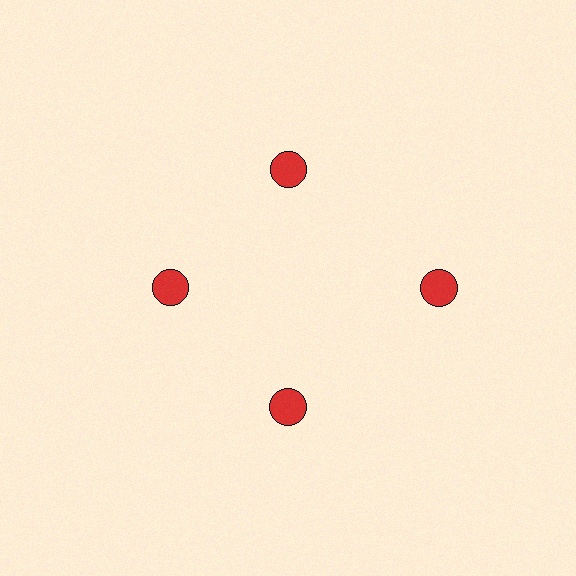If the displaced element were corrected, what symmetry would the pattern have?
It would have 4-fold rotational symmetry — the pattern would map onto itself every 90 degrees.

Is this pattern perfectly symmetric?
No. The 4 red circles are arranged in a ring, but one element near the 3 o'clock position is pushed outward from the center, breaking the 4-fold rotational symmetry.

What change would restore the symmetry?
The symmetry would be restored by moving it inward, back onto the ring so that all 4 circles sit at equal angles and equal distance from the center.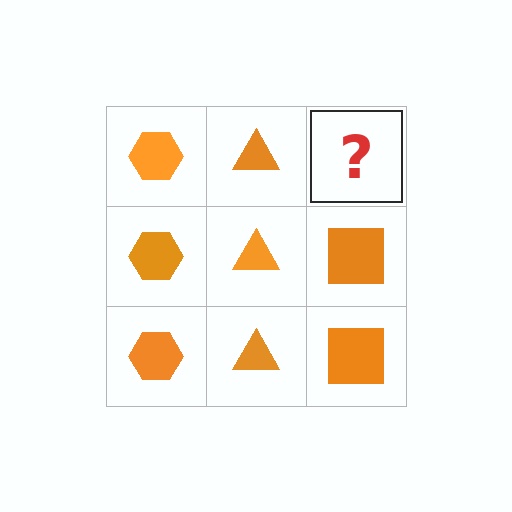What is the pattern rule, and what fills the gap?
The rule is that each column has a consistent shape. The gap should be filled with an orange square.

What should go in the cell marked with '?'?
The missing cell should contain an orange square.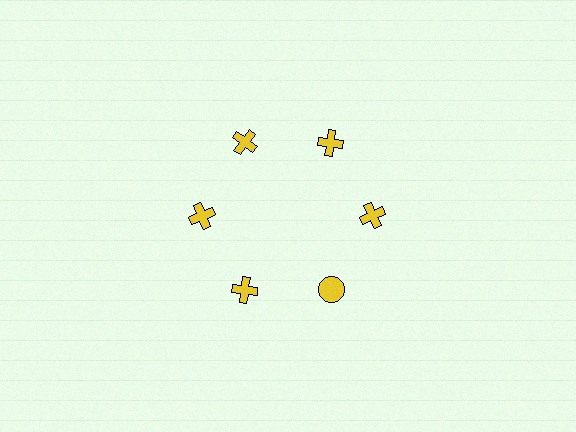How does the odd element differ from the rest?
It has a different shape: circle instead of cross.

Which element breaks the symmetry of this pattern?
The yellow circle at roughly the 5 o'clock position breaks the symmetry. All other shapes are yellow crosses.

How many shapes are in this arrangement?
There are 6 shapes arranged in a ring pattern.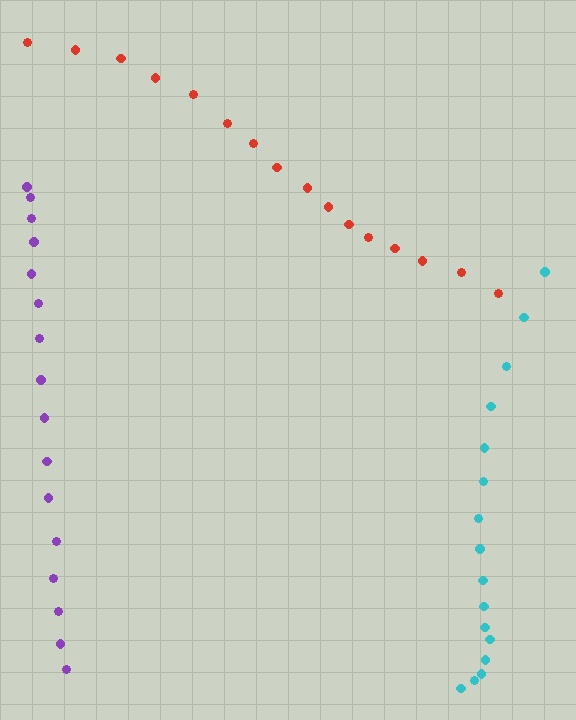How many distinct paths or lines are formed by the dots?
There are 3 distinct paths.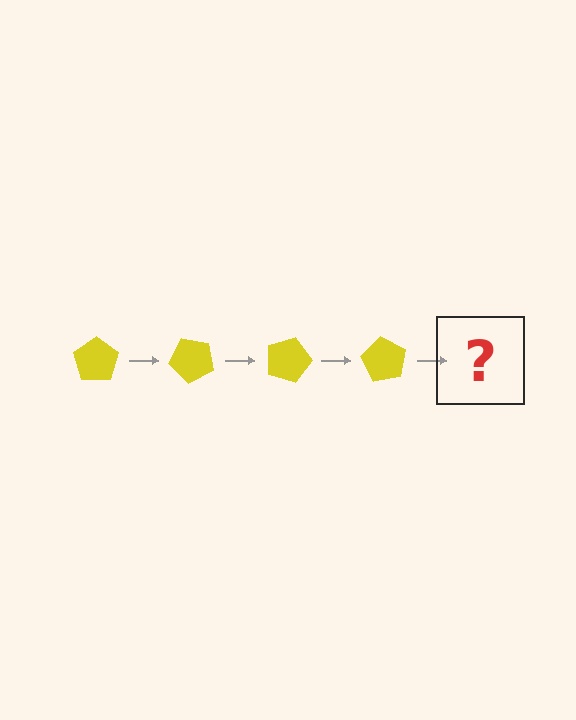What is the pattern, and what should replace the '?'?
The pattern is that the pentagon rotates 45 degrees each step. The '?' should be a yellow pentagon rotated 180 degrees.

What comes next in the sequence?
The next element should be a yellow pentagon rotated 180 degrees.